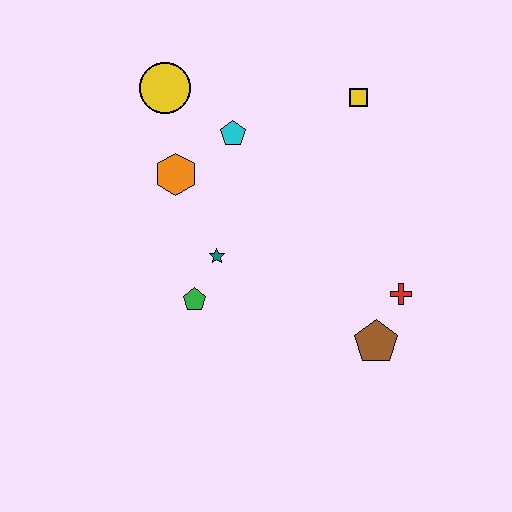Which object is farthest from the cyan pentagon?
The brown pentagon is farthest from the cyan pentagon.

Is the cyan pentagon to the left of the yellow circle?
No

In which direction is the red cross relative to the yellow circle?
The red cross is to the right of the yellow circle.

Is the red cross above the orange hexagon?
No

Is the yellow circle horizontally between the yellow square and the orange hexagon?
No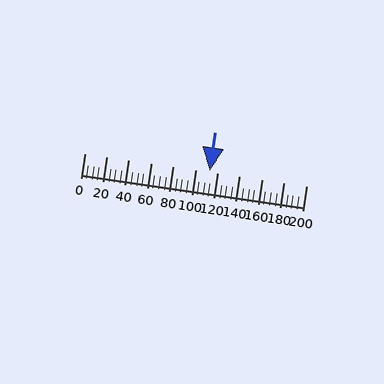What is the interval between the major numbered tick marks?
The major tick marks are spaced 20 units apart.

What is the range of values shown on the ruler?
The ruler shows values from 0 to 200.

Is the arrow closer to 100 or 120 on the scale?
The arrow is closer to 120.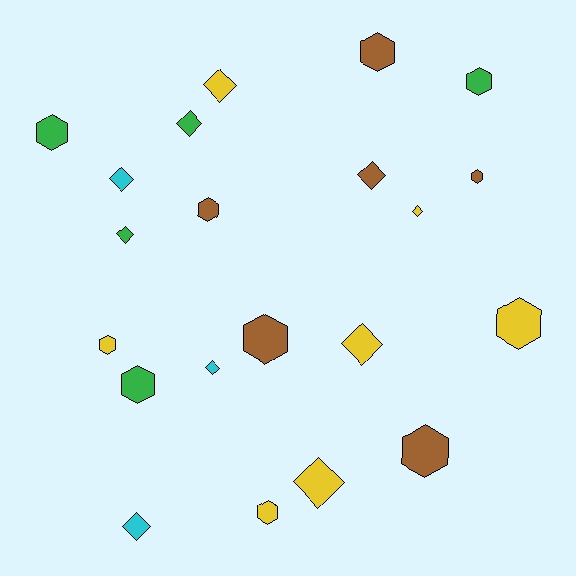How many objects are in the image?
There are 21 objects.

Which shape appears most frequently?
Hexagon, with 11 objects.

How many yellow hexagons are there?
There are 3 yellow hexagons.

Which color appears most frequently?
Yellow, with 7 objects.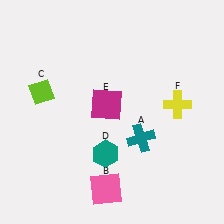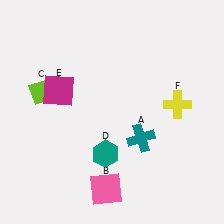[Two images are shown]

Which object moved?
The magenta square (E) moved left.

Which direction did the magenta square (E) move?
The magenta square (E) moved left.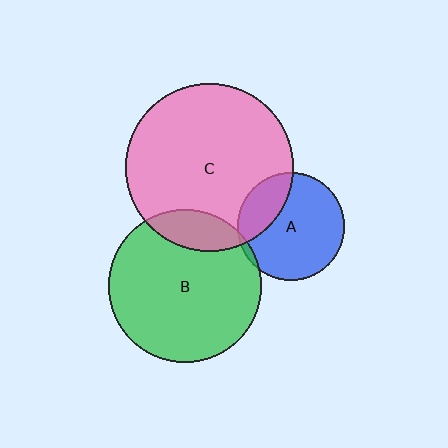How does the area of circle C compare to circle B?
Approximately 1.2 times.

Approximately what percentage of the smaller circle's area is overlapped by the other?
Approximately 25%.